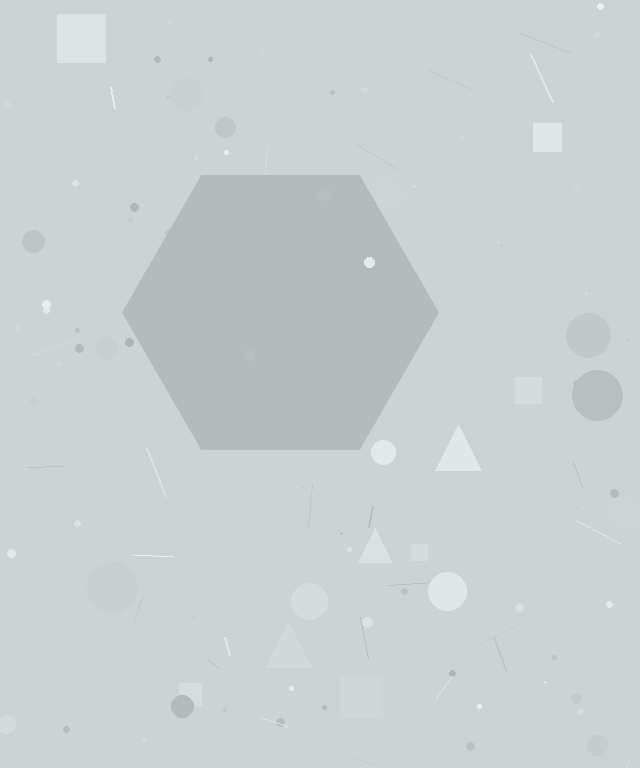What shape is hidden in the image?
A hexagon is hidden in the image.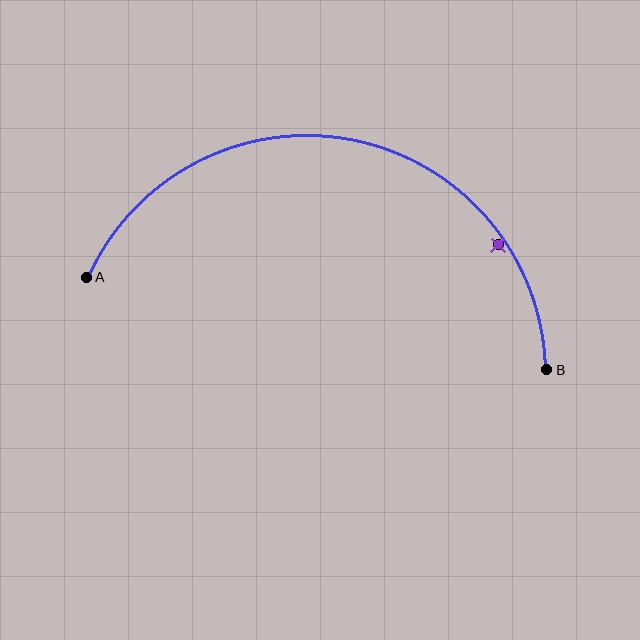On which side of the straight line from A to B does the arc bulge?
The arc bulges above the straight line connecting A and B.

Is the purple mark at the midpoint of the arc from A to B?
No — the purple mark does not lie on the arc at all. It sits slightly inside the curve.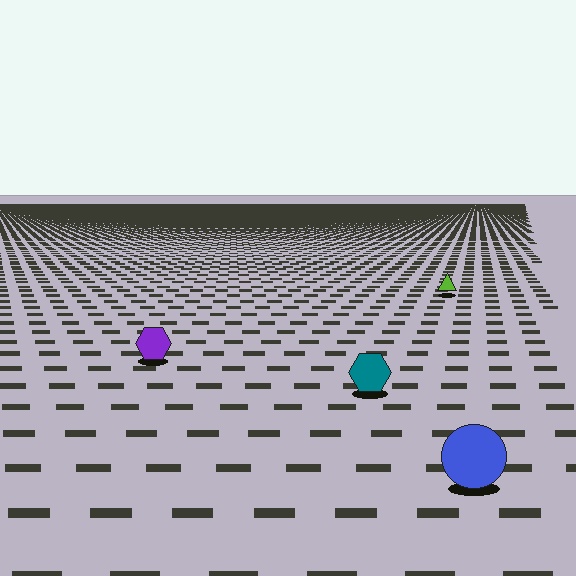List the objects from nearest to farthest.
From nearest to farthest: the blue circle, the teal hexagon, the purple hexagon, the lime triangle.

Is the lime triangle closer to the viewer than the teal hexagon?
No. The teal hexagon is closer — you can tell from the texture gradient: the ground texture is coarser near it.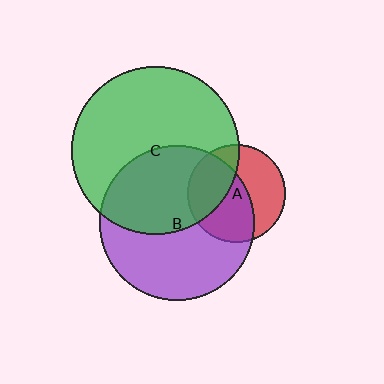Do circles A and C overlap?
Yes.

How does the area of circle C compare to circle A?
Approximately 2.9 times.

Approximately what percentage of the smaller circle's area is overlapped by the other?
Approximately 35%.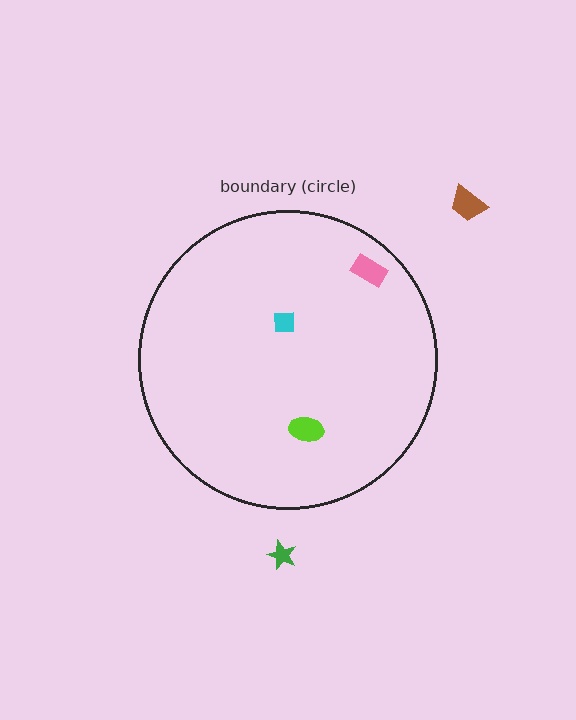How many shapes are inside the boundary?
3 inside, 2 outside.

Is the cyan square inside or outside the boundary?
Inside.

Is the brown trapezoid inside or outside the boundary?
Outside.